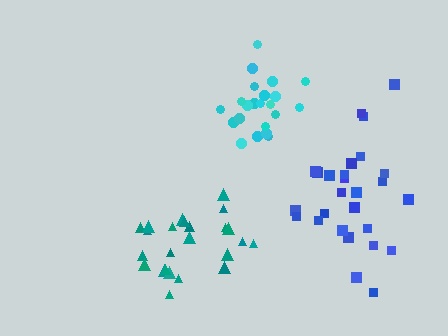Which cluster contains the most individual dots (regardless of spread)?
Blue (27).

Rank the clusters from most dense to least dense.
cyan, teal, blue.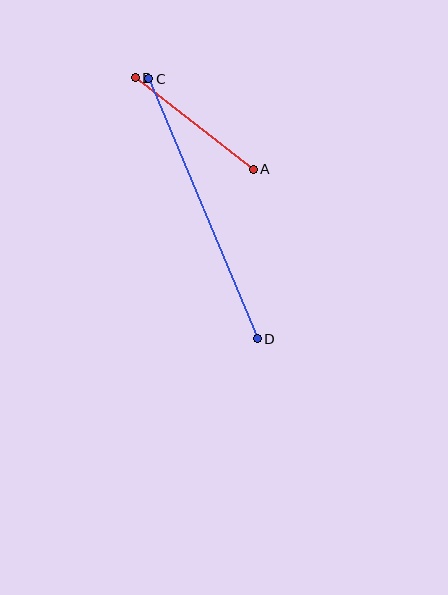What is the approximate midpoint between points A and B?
The midpoint is at approximately (194, 124) pixels.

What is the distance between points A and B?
The distance is approximately 149 pixels.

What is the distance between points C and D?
The distance is approximately 282 pixels.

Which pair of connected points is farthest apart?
Points C and D are farthest apart.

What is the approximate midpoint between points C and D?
The midpoint is at approximately (203, 209) pixels.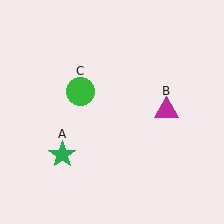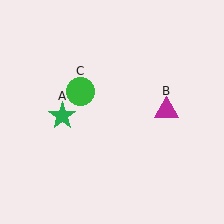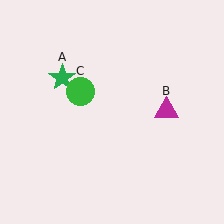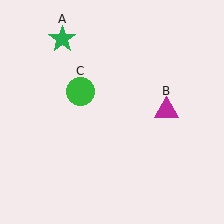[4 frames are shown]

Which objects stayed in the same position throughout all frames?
Magenta triangle (object B) and green circle (object C) remained stationary.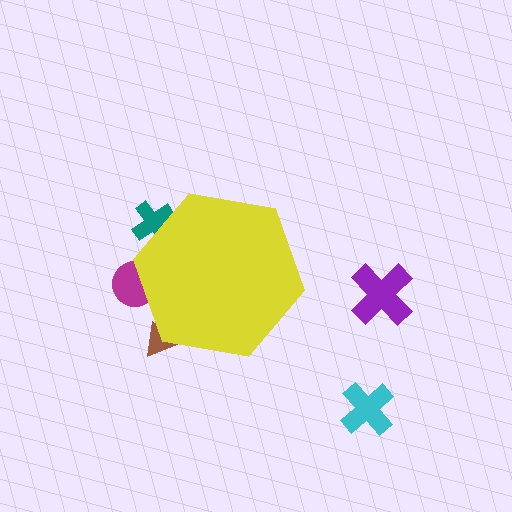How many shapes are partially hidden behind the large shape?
3 shapes are partially hidden.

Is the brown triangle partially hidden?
Yes, the brown triangle is partially hidden behind the yellow hexagon.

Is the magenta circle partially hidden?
Yes, the magenta circle is partially hidden behind the yellow hexagon.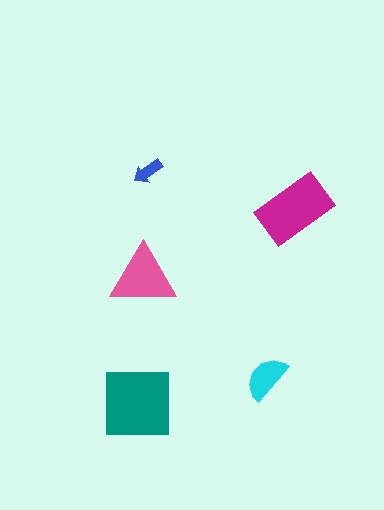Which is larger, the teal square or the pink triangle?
The teal square.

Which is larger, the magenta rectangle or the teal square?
The teal square.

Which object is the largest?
The teal square.